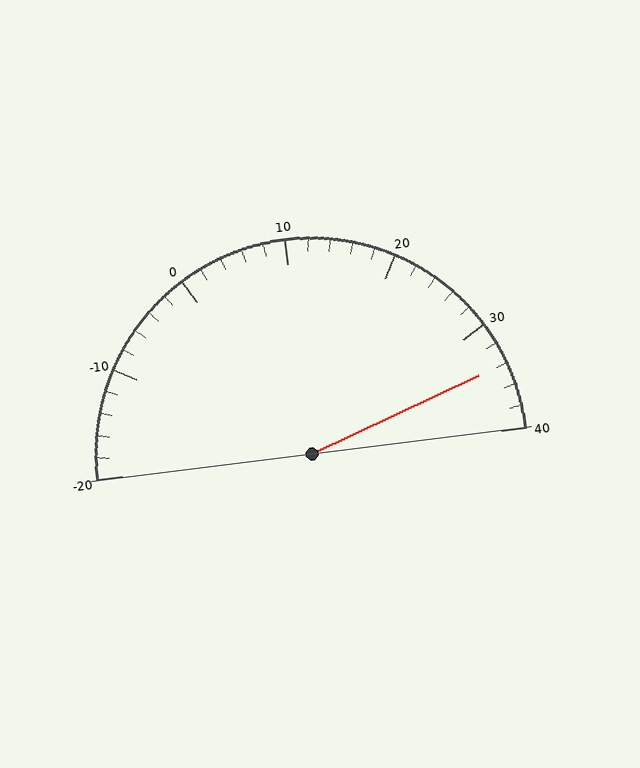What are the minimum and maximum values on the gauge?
The gauge ranges from -20 to 40.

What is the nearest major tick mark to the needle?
The nearest major tick mark is 30.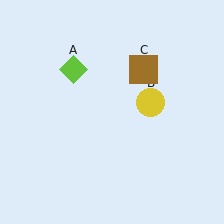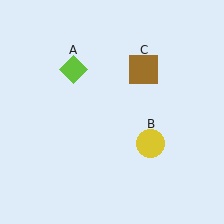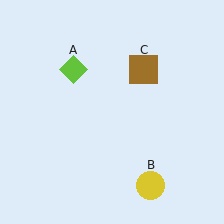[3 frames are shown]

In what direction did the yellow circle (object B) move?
The yellow circle (object B) moved down.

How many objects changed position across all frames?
1 object changed position: yellow circle (object B).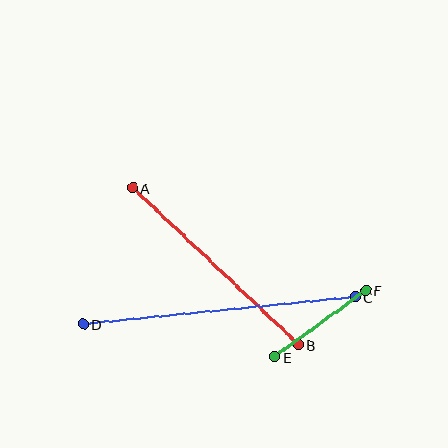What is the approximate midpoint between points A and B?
The midpoint is at approximately (216, 267) pixels.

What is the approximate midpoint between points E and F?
The midpoint is at approximately (320, 324) pixels.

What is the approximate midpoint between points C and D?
The midpoint is at approximately (219, 311) pixels.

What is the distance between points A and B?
The distance is approximately 228 pixels.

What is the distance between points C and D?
The distance is approximately 274 pixels.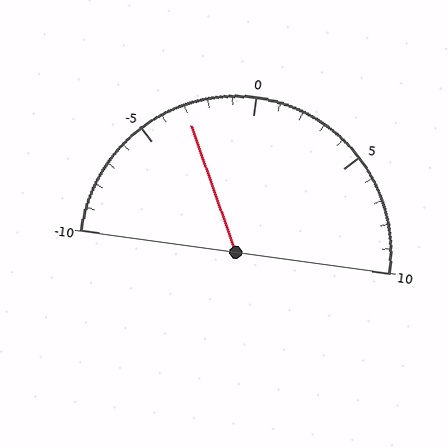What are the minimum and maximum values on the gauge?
The gauge ranges from -10 to 10.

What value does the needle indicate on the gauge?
The needle indicates approximately -3.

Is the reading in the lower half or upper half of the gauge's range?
The reading is in the lower half of the range (-10 to 10).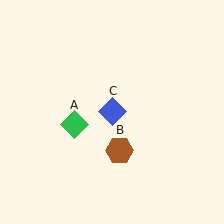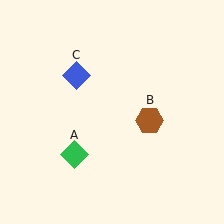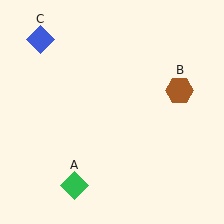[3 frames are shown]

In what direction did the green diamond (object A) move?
The green diamond (object A) moved down.